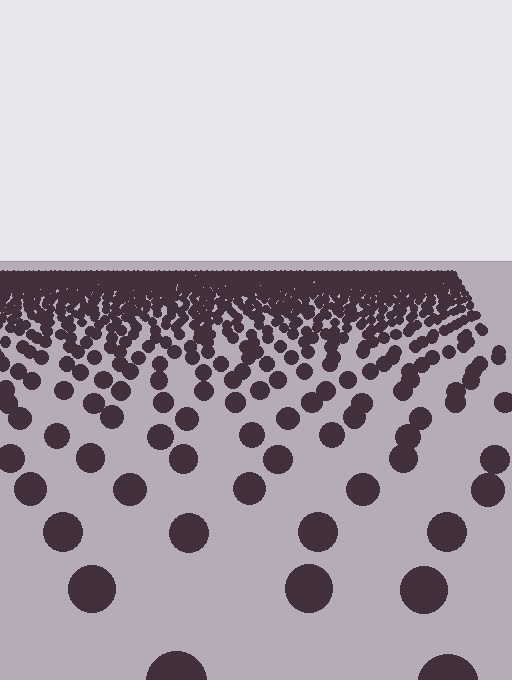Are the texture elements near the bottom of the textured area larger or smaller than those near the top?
Larger. Near the bottom, elements are closer to the viewer and appear at a bigger on-screen size.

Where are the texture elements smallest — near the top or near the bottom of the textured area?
Near the top.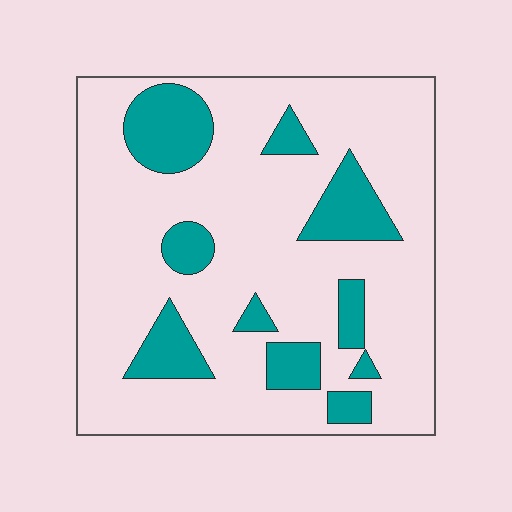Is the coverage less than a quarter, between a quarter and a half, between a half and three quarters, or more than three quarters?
Less than a quarter.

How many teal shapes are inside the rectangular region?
10.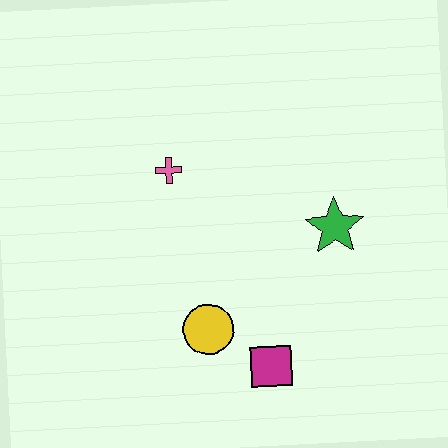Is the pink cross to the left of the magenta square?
Yes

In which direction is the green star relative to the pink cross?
The green star is to the right of the pink cross.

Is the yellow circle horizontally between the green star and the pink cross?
Yes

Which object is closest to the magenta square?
The yellow circle is closest to the magenta square.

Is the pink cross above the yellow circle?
Yes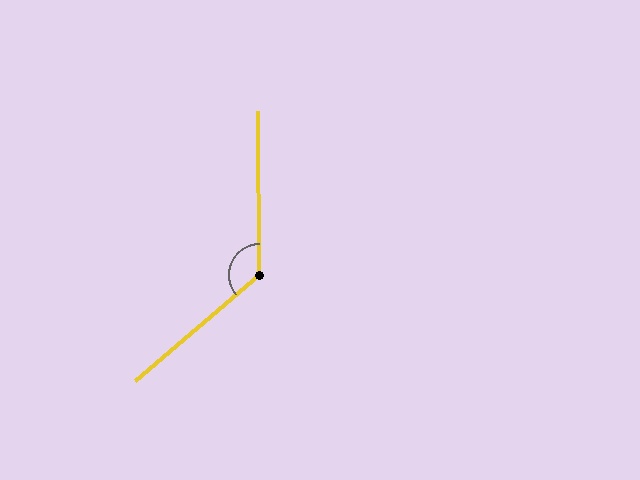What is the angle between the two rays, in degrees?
Approximately 130 degrees.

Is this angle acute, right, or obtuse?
It is obtuse.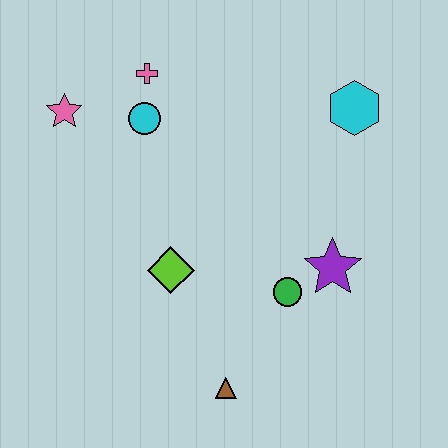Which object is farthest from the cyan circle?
The brown triangle is farthest from the cyan circle.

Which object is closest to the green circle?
The purple star is closest to the green circle.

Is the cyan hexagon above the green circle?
Yes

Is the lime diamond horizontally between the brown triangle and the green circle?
No